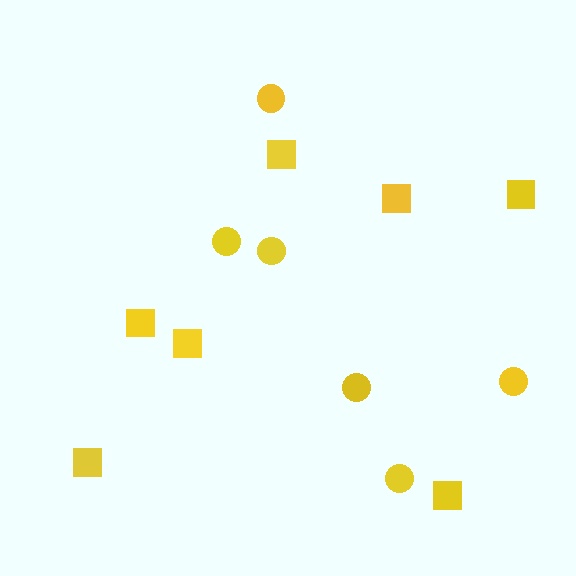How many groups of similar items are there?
There are 2 groups: one group of circles (6) and one group of squares (7).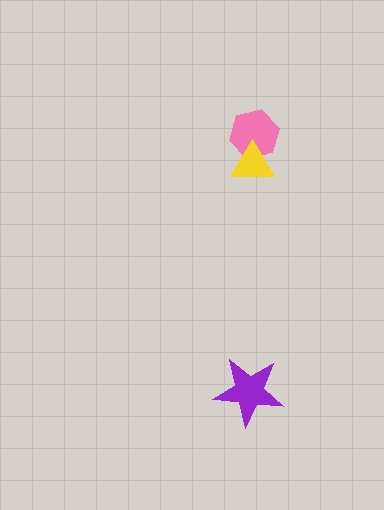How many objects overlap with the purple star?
0 objects overlap with the purple star.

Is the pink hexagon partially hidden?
Yes, it is partially covered by another shape.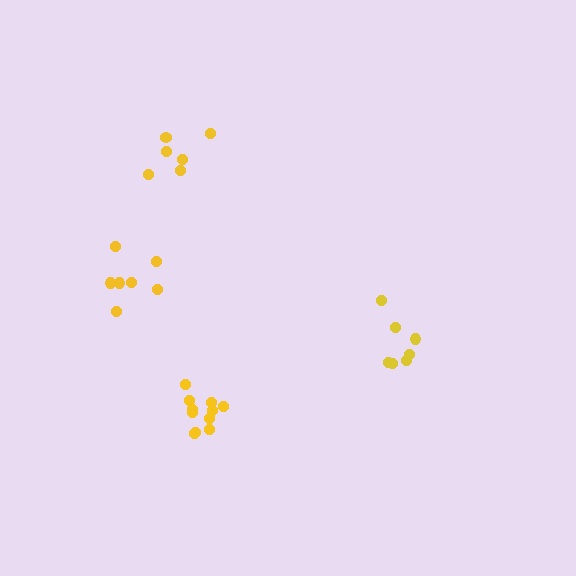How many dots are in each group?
Group 1: 7 dots, Group 2: 6 dots, Group 3: 11 dots, Group 4: 7 dots (31 total).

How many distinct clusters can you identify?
There are 4 distinct clusters.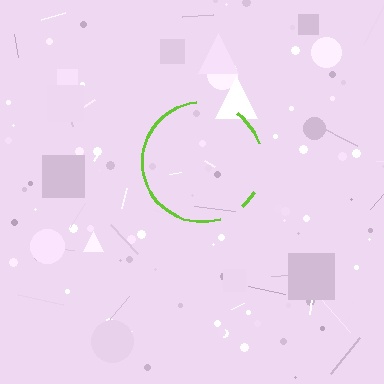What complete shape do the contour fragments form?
The contour fragments form a circle.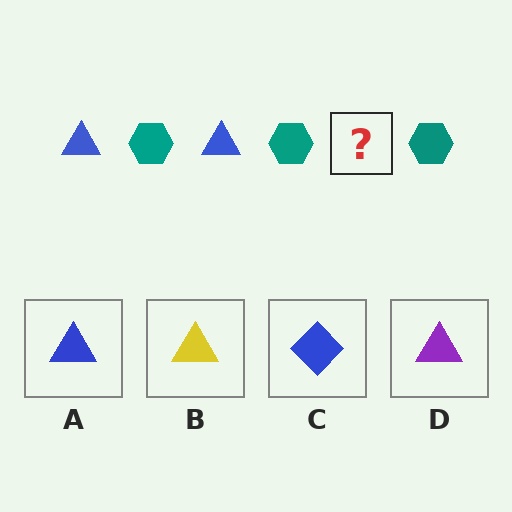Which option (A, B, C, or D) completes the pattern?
A.